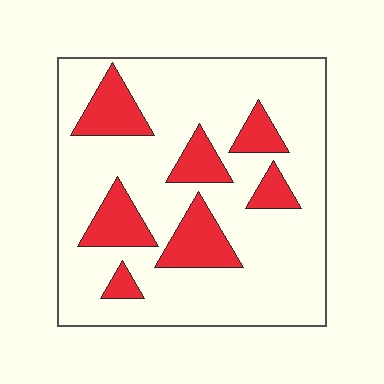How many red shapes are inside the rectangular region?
7.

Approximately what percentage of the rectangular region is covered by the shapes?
Approximately 20%.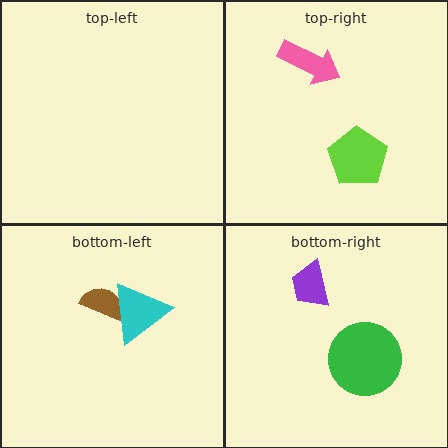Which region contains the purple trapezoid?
The bottom-right region.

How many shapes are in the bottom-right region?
2.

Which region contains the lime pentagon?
The top-right region.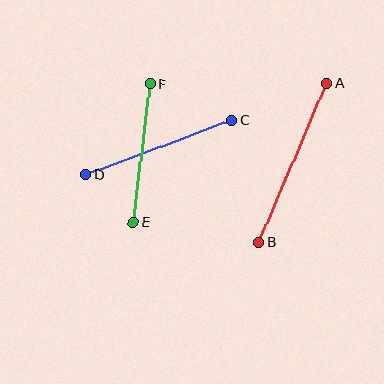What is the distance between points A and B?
The distance is approximately 173 pixels.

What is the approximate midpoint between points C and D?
The midpoint is at approximately (159, 147) pixels.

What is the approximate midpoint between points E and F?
The midpoint is at approximately (142, 153) pixels.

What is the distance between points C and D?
The distance is approximately 155 pixels.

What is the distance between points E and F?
The distance is approximately 140 pixels.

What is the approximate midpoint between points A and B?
The midpoint is at approximately (293, 163) pixels.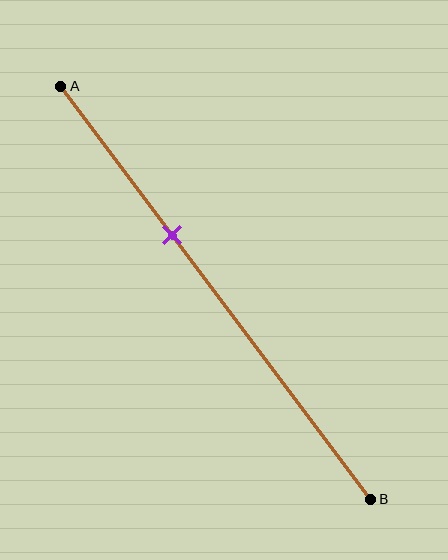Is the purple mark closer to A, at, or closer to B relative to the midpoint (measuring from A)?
The purple mark is closer to point A than the midpoint of segment AB.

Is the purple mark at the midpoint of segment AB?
No, the mark is at about 35% from A, not at the 50% midpoint.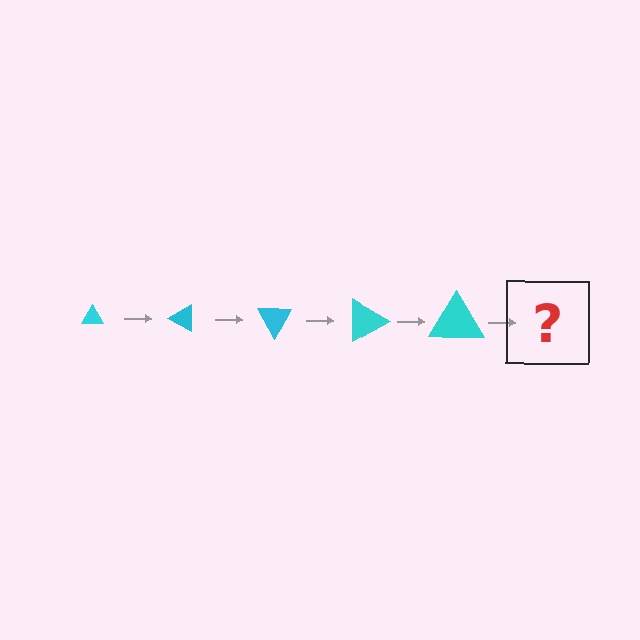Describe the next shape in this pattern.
It should be a triangle, larger than the previous one and rotated 150 degrees from the start.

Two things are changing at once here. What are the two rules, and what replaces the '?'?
The two rules are that the triangle grows larger each step and it rotates 30 degrees each step. The '?' should be a triangle, larger than the previous one and rotated 150 degrees from the start.